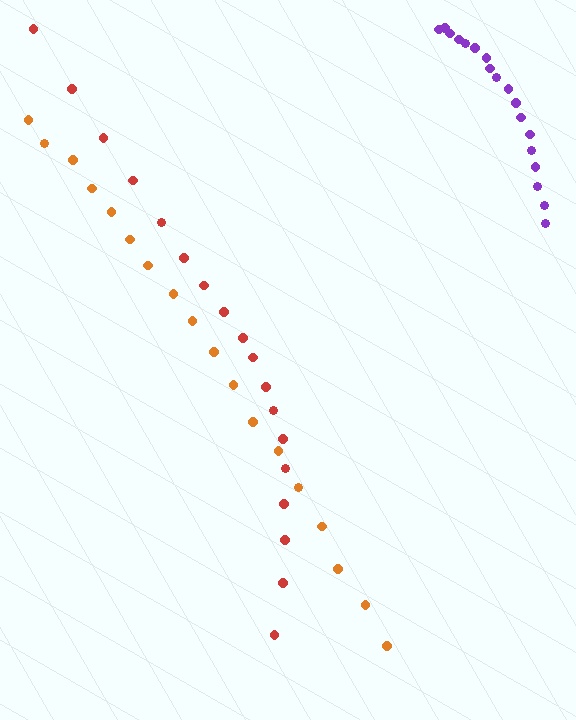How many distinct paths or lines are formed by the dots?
There are 3 distinct paths.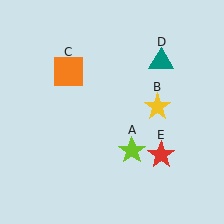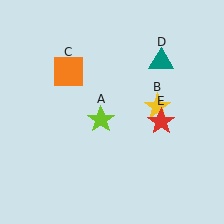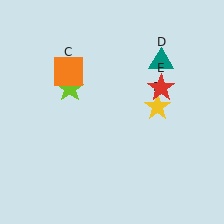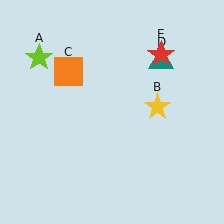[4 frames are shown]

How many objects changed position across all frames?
2 objects changed position: lime star (object A), red star (object E).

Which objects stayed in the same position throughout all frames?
Yellow star (object B) and orange square (object C) and teal triangle (object D) remained stationary.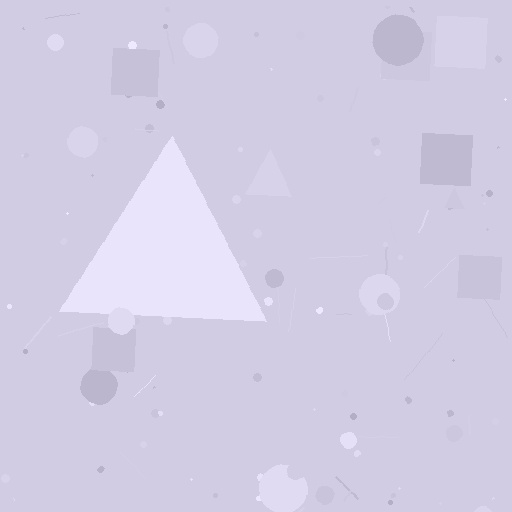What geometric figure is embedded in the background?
A triangle is embedded in the background.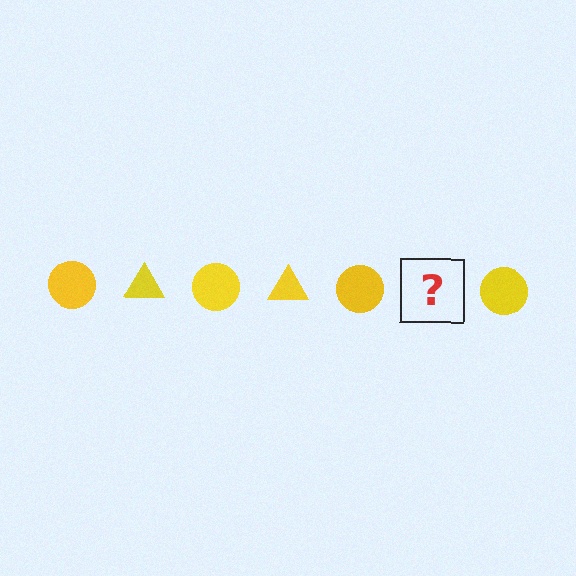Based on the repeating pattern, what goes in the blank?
The blank should be a yellow triangle.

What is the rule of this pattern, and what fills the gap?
The rule is that the pattern cycles through circle, triangle shapes in yellow. The gap should be filled with a yellow triangle.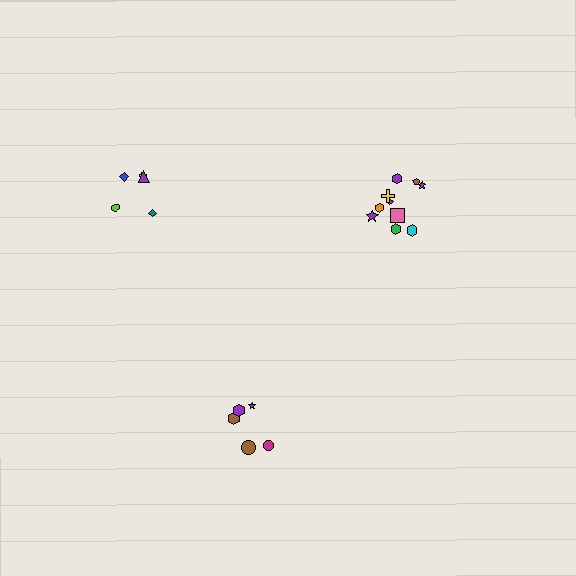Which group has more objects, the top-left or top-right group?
The top-right group.